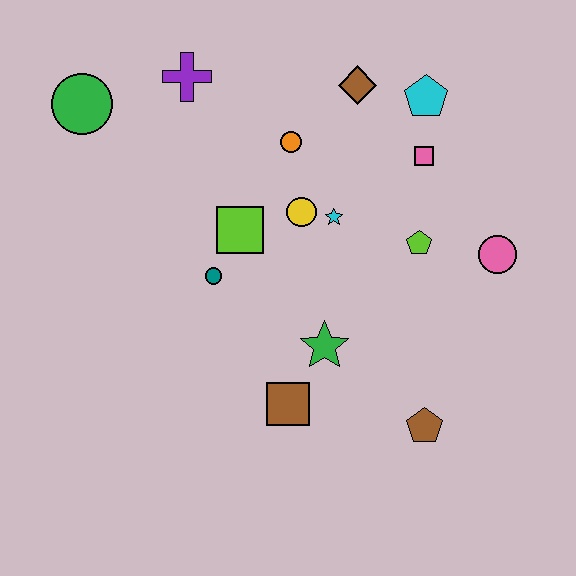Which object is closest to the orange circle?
The yellow circle is closest to the orange circle.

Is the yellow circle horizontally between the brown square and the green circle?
No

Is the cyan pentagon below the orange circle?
No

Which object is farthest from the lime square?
The brown pentagon is farthest from the lime square.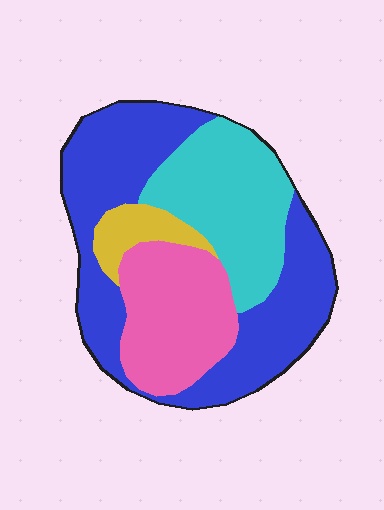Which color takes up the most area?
Blue, at roughly 45%.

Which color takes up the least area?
Yellow, at roughly 5%.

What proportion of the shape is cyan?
Cyan takes up about one quarter (1/4) of the shape.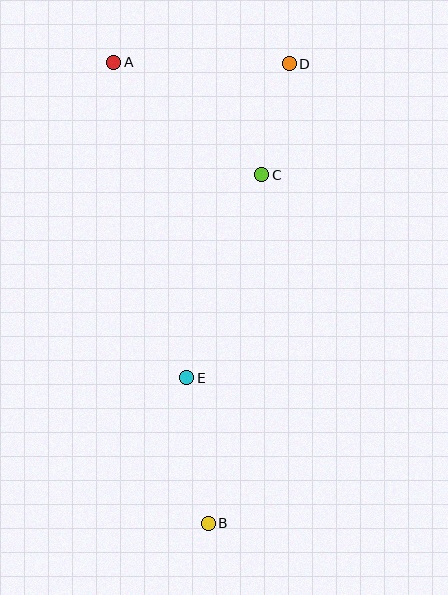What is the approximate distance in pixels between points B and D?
The distance between B and D is approximately 466 pixels.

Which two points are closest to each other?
Points C and D are closest to each other.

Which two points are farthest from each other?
Points A and B are farthest from each other.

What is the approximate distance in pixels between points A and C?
The distance between A and C is approximately 186 pixels.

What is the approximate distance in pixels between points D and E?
The distance between D and E is approximately 330 pixels.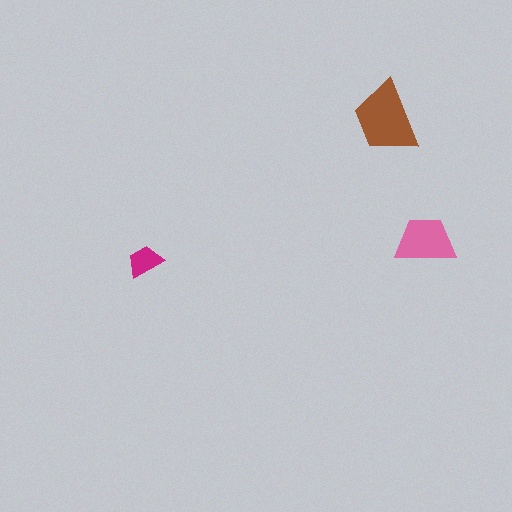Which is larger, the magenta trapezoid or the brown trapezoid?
The brown one.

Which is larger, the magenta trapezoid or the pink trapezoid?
The pink one.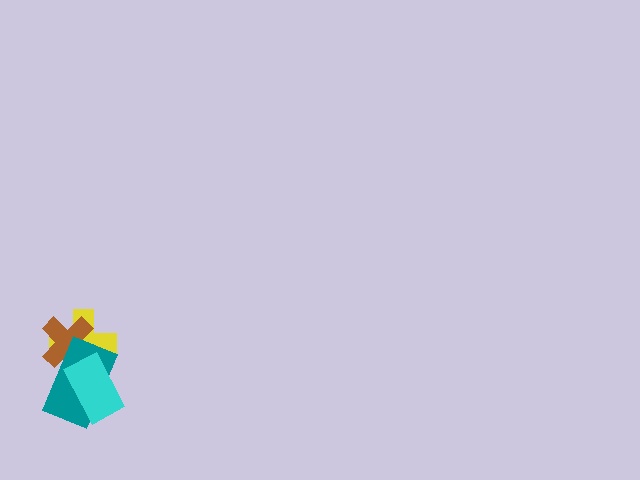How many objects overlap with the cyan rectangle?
2 objects overlap with the cyan rectangle.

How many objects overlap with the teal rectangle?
3 objects overlap with the teal rectangle.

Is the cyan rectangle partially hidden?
No, no other shape covers it.